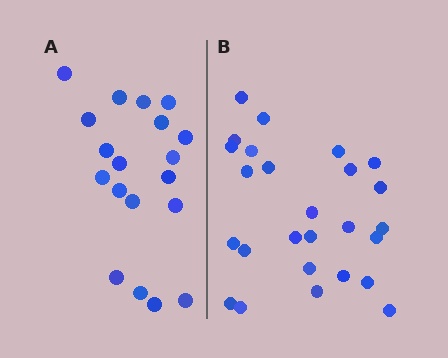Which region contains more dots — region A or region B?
Region B (the right region) has more dots.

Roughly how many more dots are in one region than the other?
Region B has roughly 8 or so more dots than region A.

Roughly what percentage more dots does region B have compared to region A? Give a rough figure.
About 35% more.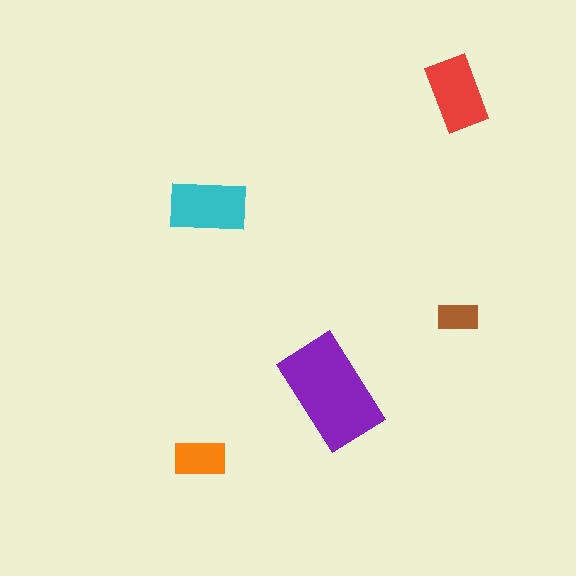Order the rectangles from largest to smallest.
the purple one, the cyan one, the red one, the orange one, the brown one.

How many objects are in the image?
There are 5 objects in the image.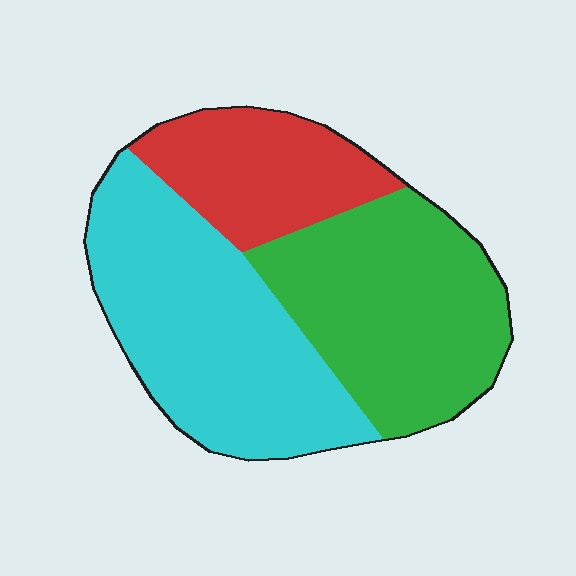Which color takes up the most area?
Cyan, at roughly 40%.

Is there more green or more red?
Green.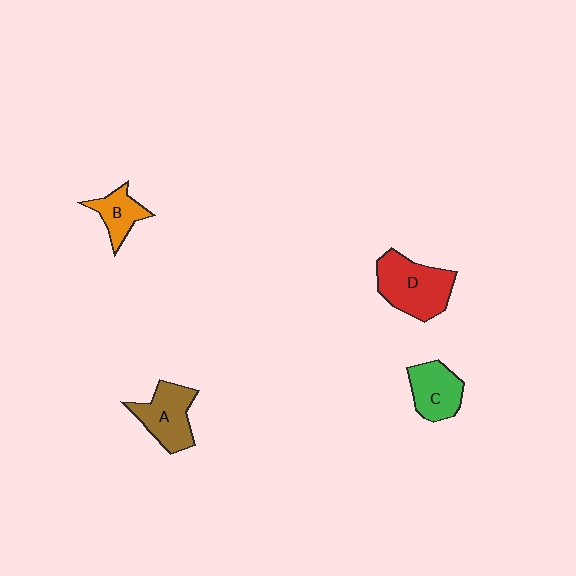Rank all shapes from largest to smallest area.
From largest to smallest: D (red), A (brown), C (green), B (orange).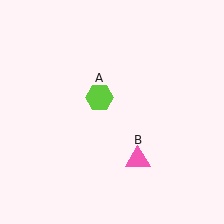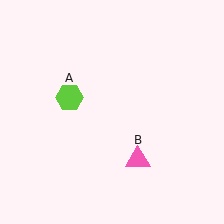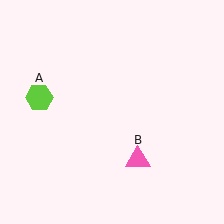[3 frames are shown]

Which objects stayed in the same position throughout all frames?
Pink triangle (object B) remained stationary.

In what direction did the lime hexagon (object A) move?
The lime hexagon (object A) moved left.